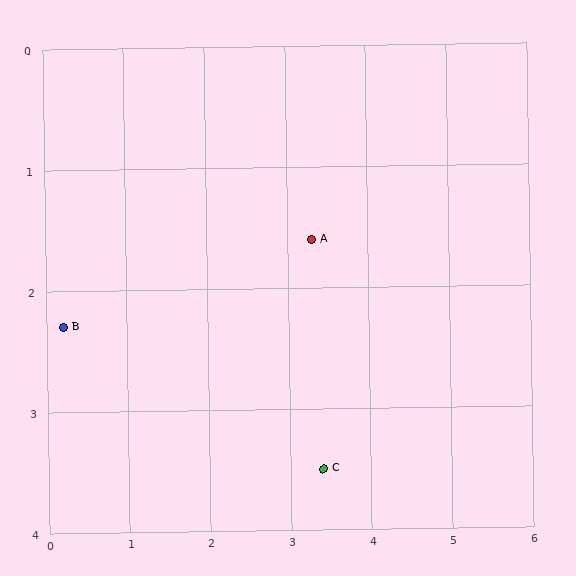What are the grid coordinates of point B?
Point B is at approximately (0.2, 2.3).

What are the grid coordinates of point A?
Point A is at approximately (3.3, 1.6).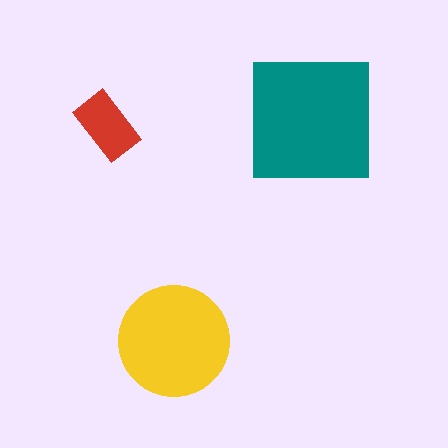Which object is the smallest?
The red rectangle.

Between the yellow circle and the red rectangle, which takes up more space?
The yellow circle.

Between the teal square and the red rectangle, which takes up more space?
The teal square.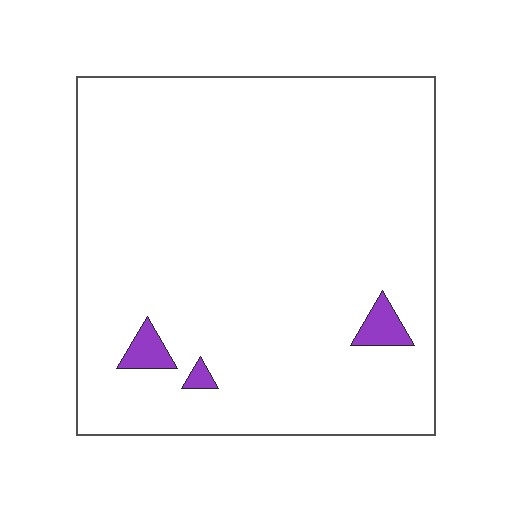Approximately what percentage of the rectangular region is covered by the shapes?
Approximately 5%.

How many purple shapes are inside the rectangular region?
3.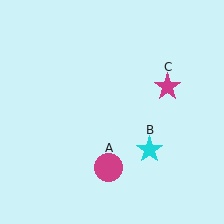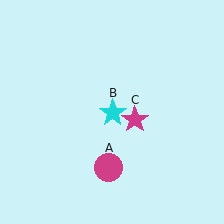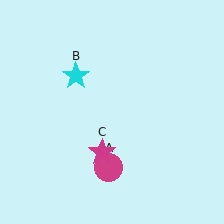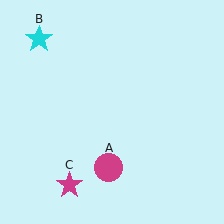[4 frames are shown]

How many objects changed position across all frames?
2 objects changed position: cyan star (object B), magenta star (object C).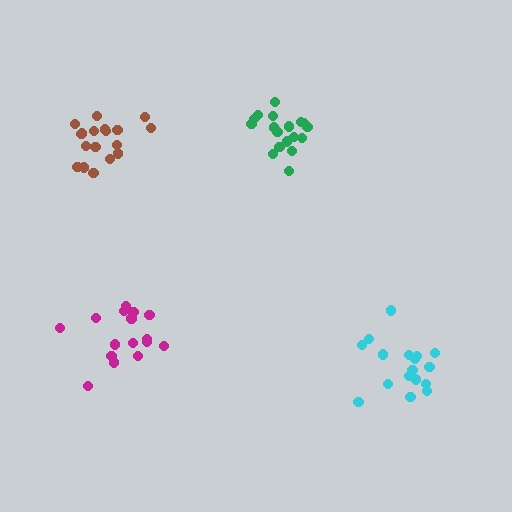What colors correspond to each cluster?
The clusters are colored: cyan, brown, magenta, green.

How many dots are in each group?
Group 1: 17 dots, Group 2: 18 dots, Group 3: 16 dots, Group 4: 18 dots (69 total).